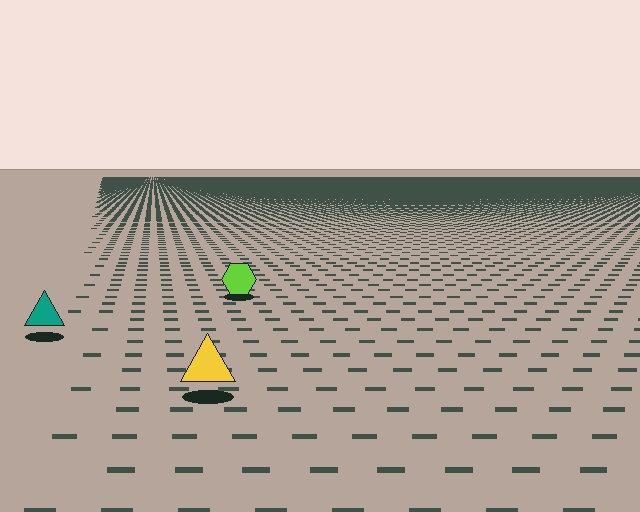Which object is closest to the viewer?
The yellow triangle is closest. The texture marks near it are larger and more spread out.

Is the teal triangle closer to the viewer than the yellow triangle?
No. The yellow triangle is closer — you can tell from the texture gradient: the ground texture is coarser near it.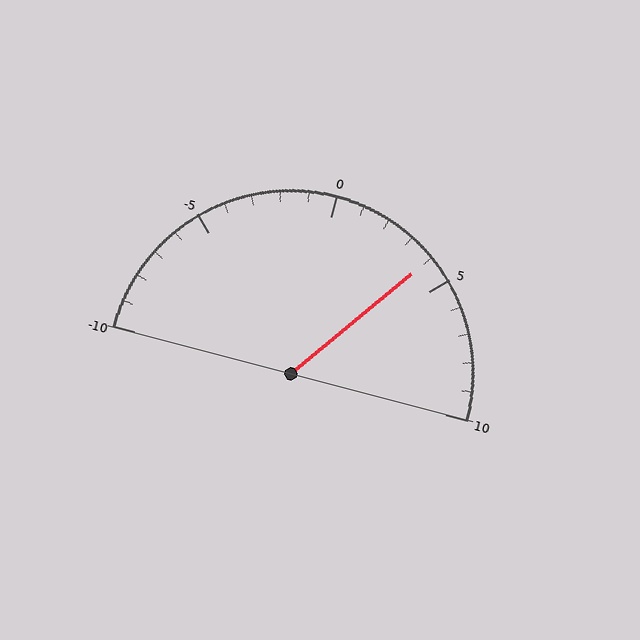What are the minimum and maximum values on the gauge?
The gauge ranges from -10 to 10.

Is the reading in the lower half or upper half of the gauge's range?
The reading is in the upper half of the range (-10 to 10).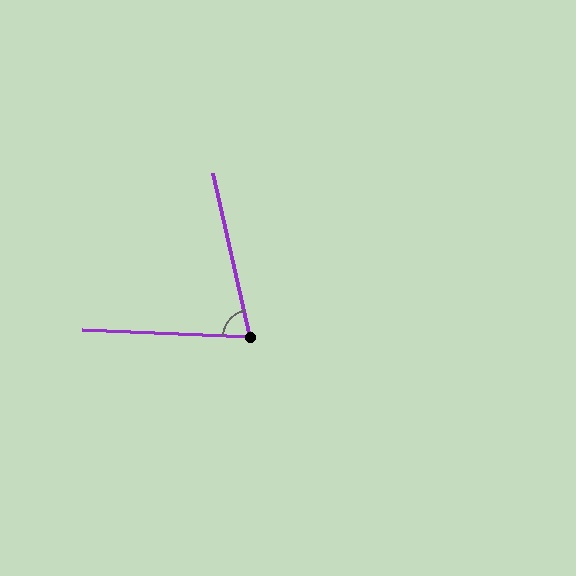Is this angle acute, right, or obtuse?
It is acute.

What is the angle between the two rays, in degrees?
Approximately 75 degrees.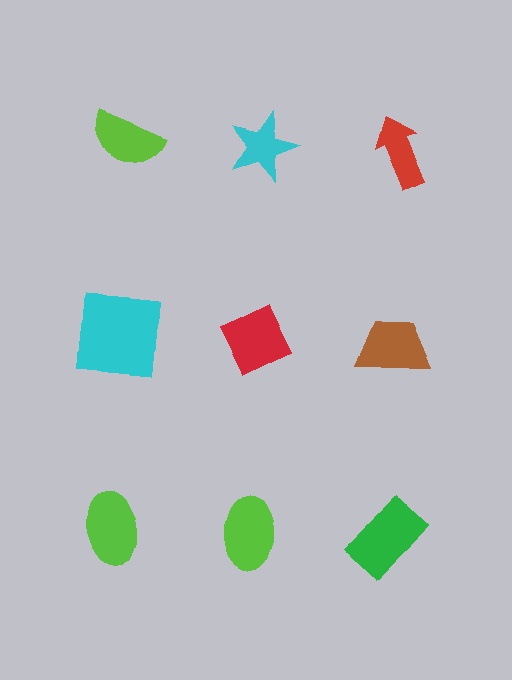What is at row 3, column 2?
A lime ellipse.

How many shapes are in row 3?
3 shapes.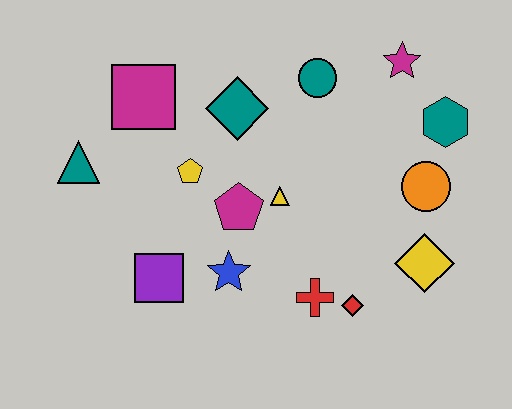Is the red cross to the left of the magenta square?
No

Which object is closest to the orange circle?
The teal hexagon is closest to the orange circle.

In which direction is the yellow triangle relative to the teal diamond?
The yellow triangle is below the teal diamond.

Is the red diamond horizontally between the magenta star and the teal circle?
Yes